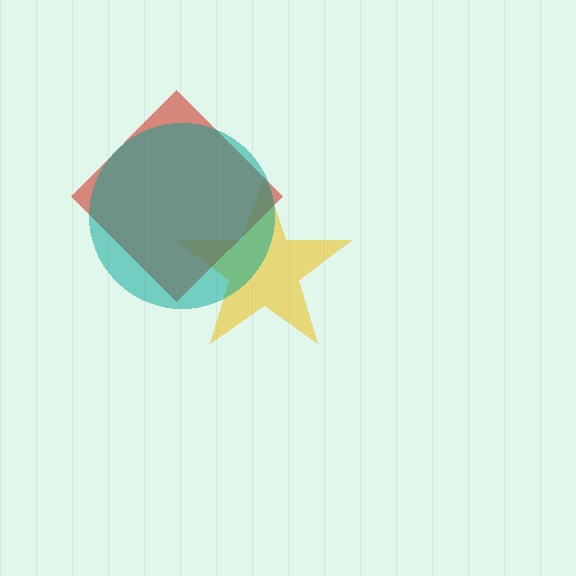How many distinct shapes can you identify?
There are 3 distinct shapes: a yellow star, a red diamond, a teal circle.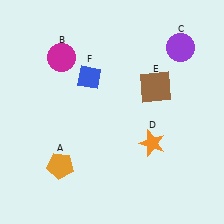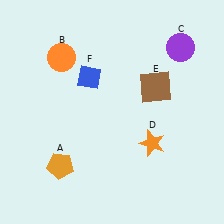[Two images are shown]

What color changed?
The circle (B) changed from magenta in Image 1 to orange in Image 2.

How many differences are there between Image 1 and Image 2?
There is 1 difference between the two images.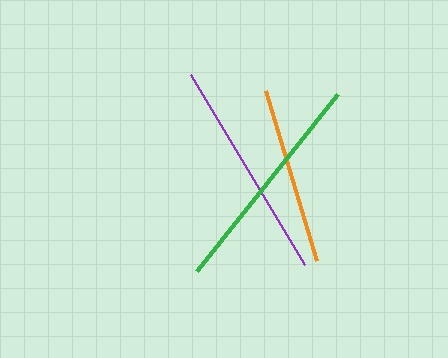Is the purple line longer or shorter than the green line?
The green line is longer than the purple line.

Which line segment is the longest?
The green line is the longest at approximately 226 pixels.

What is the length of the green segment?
The green segment is approximately 226 pixels long.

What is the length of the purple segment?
The purple segment is approximately 222 pixels long.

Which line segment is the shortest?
The orange line is the shortest at approximately 177 pixels.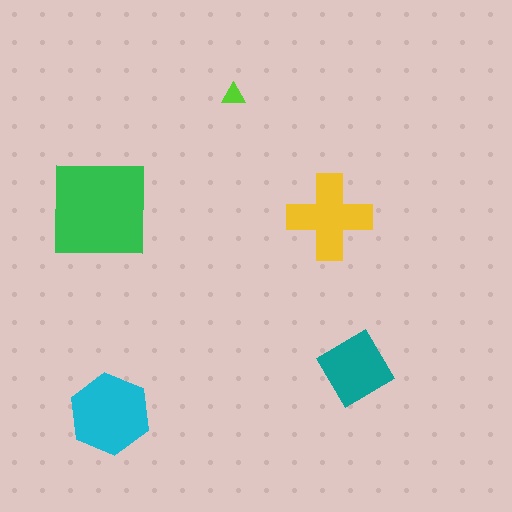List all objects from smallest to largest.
The lime triangle, the teal diamond, the yellow cross, the cyan hexagon, the green square.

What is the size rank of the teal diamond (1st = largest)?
4th.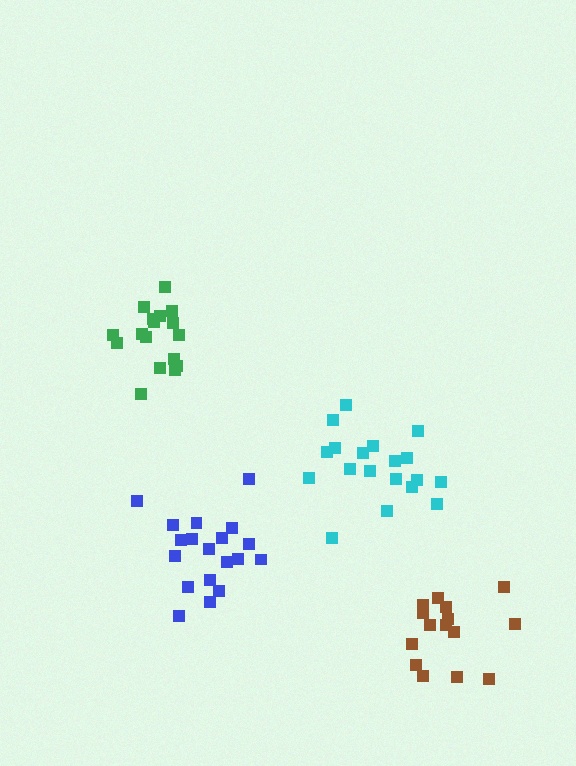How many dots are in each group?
Group 1: 19 dots, Group 2: 15 dots, Group 3: 18 dots, Group 4: 19 dots (71 total).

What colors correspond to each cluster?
The clusters are colored: cyan, brown, green, blue.